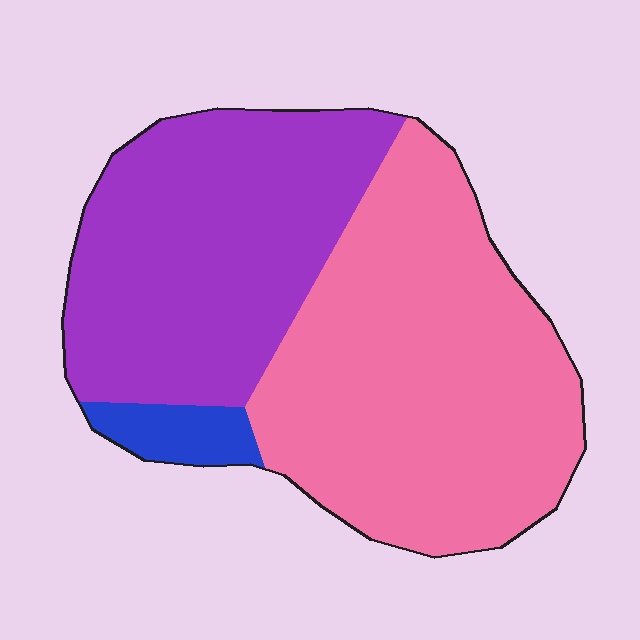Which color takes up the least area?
Blue, at roughly 5%.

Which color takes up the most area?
Pink, at roughly 55%.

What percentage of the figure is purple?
Purple takes up between a quarter and a half of the figure.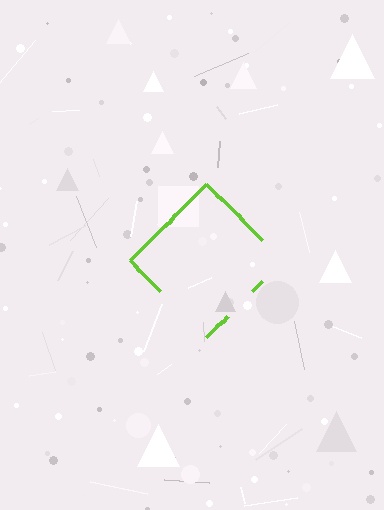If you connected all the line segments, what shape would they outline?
They would outline a diamond.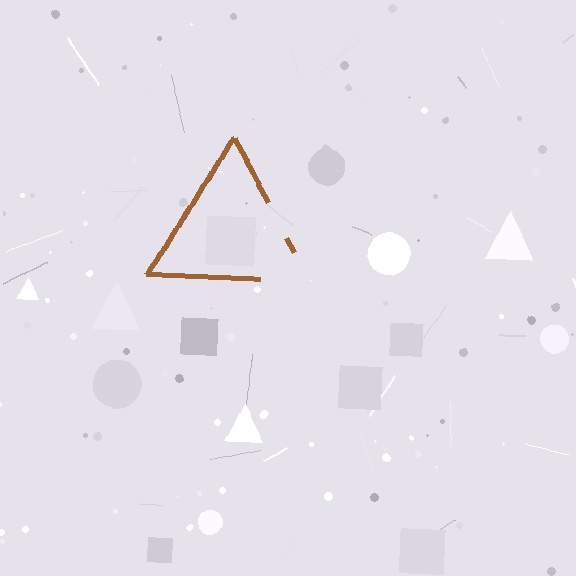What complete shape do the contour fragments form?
The contour fragments form a triangle.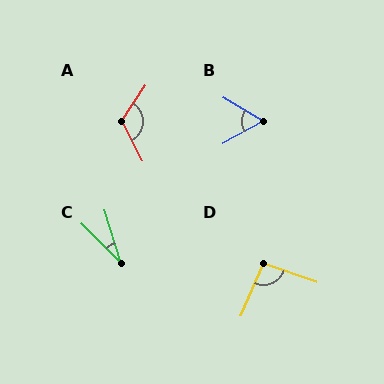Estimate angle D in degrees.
Approximately 94 degrees.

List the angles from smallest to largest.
C (28°), B (60°), D (94°), A (118°).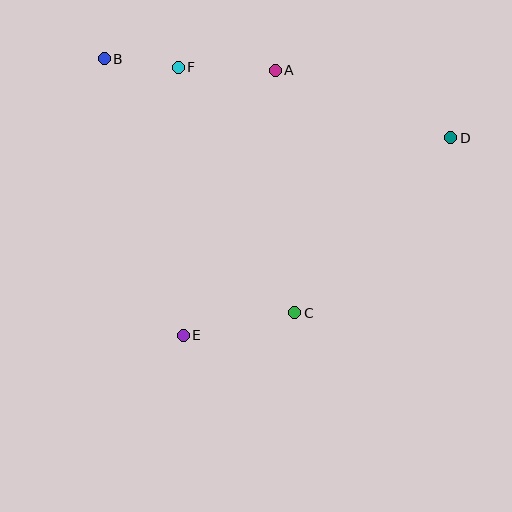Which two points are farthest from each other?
Points B and D are farthest from each other.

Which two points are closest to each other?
Points B and F are closest to each other.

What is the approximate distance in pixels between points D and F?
The distance between D and F is approximately 281 pixels.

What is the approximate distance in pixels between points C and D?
The distance between C and D is approximately 234 pixels.